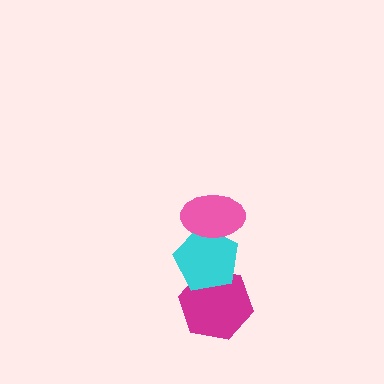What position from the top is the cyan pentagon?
The cyan pentagon is 2nd from the top.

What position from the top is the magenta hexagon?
The magenta hexagon is 3rd from the top.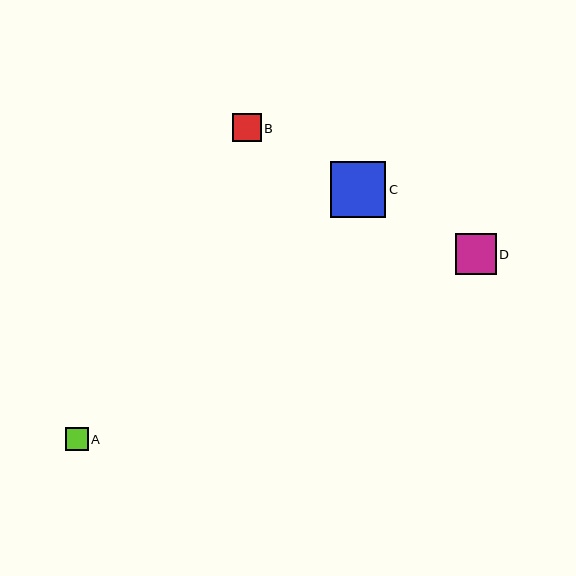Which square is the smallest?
Square A is the smallest with a size of approximately 23 pixels.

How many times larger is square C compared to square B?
Square C is approximately 1.9 times the size of square B.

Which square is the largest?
Square C is the largest with a size of approximately 55 pixels.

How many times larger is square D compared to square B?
Square D is approximately 1.4 times the size of square B.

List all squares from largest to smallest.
From largest to smallest: C, D, B, A.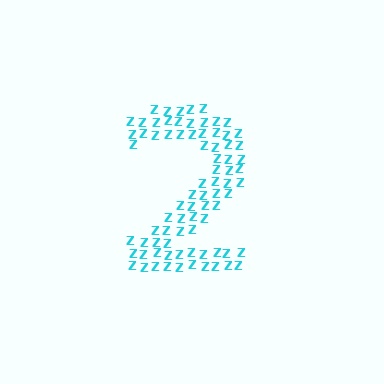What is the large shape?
The large shape is the digit 2.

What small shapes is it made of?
It is made of small letter Z's.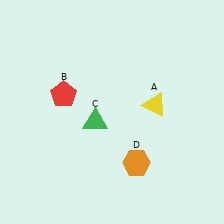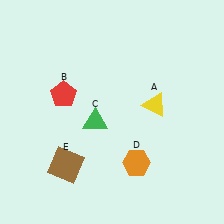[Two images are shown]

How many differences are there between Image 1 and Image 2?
There is 1 difference between the two images.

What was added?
A brown square (E) was added in Image 2.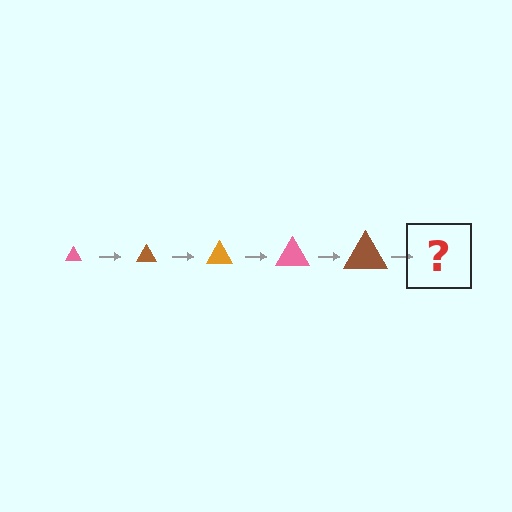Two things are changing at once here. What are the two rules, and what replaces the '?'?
The two rules are that the triangle grows larger each step and the color cycles through pink, brown, and orange. The '?' should be an orange triangle, larger than the previous one.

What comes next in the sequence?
The next element should be an orange triangle, larger than the previous one.